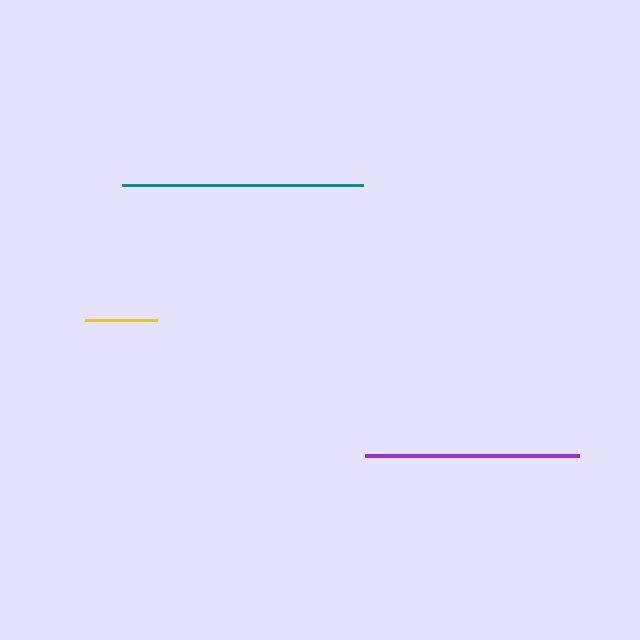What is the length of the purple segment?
The purple segment is approximately 215 pixels long.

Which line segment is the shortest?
The yellow line is the shortest at approximately 72 pixels.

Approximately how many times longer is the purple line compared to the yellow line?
The purple line is approximately 3.0 times the length of the yellow line.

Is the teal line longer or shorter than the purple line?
The teal line is longer than the purple line.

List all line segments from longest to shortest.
From longest to shortest: teal, purple, yellow.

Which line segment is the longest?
The teal line is the longest at approximately 241 pixels.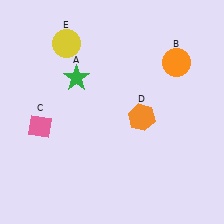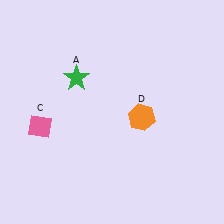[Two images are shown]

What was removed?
The orange circle (B), the yellow circle (E) were removed in Image 2.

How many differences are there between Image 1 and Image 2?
There are 2 differences between the two images.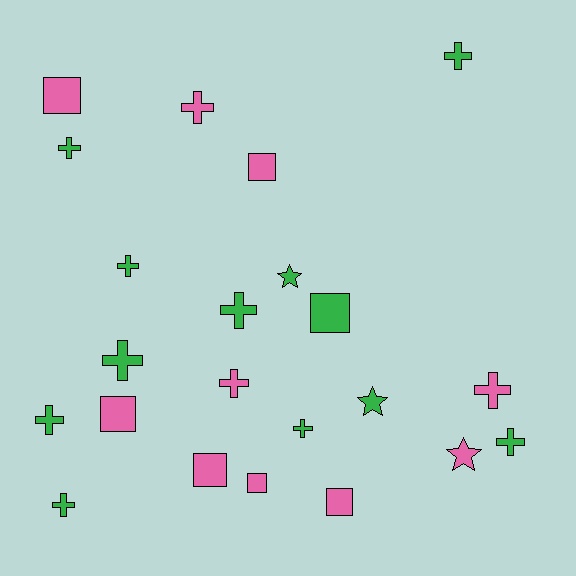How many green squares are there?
There is 1 green square.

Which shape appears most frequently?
Cross, with 12 objects.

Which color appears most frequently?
Green, with 12 objects.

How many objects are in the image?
There are 22 objects.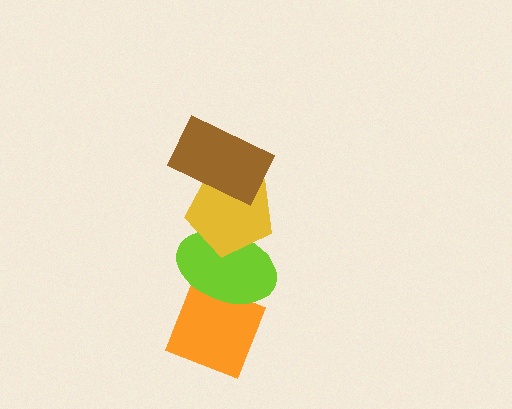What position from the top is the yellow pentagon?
The yellow pentagon is 2nd from the top.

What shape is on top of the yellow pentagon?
The brown rectangle is on top of the yellow pentagon.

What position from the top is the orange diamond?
The orange diamond is 4th from the top.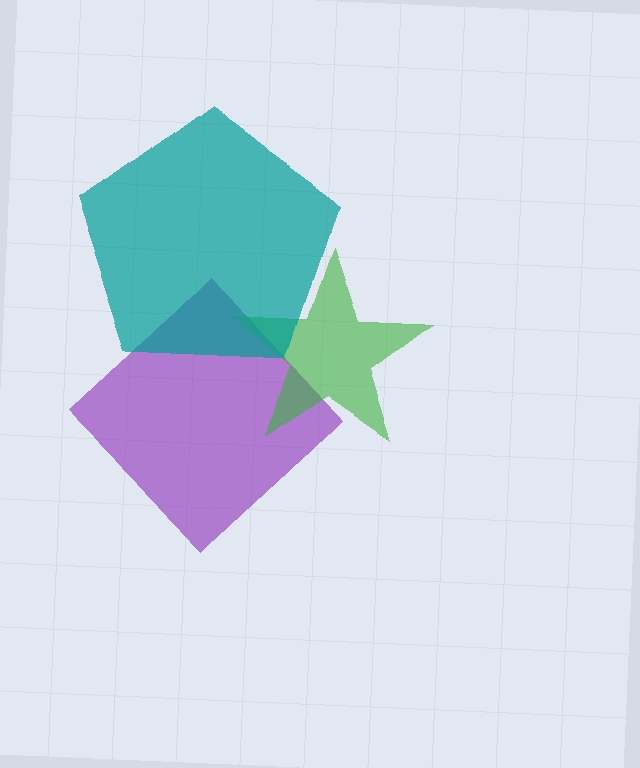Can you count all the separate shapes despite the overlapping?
Yes, there are 3 separate shapes.